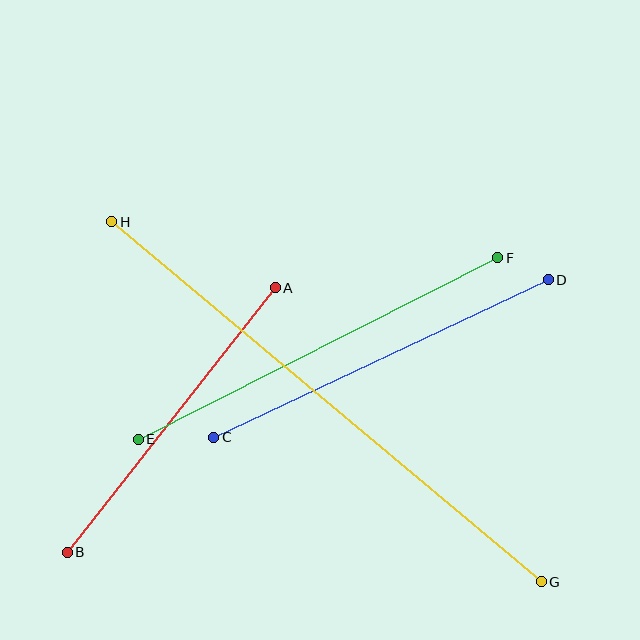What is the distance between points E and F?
The distance is approximately 403 pixels.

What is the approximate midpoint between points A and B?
The midpoint is at approximately (171, 420) pixels.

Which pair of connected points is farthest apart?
Points G and H are farthest apart.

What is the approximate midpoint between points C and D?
The midpoint is at approximately (381, 358) pixels.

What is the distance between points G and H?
The distance is approximately 560 pixels.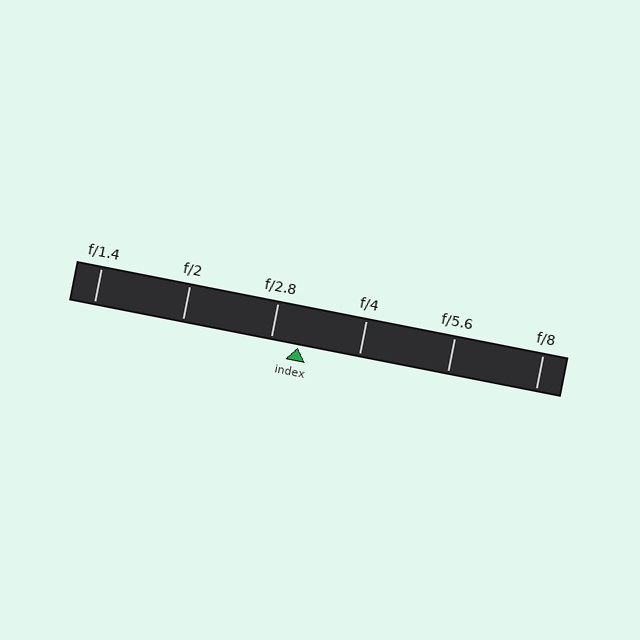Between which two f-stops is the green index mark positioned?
The index mark is between f/2.8 and f/4.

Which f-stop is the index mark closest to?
The index mark is closest to f/2.8.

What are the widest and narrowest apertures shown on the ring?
The widest aperture shown is f/1.4 and the narrowest is f/8.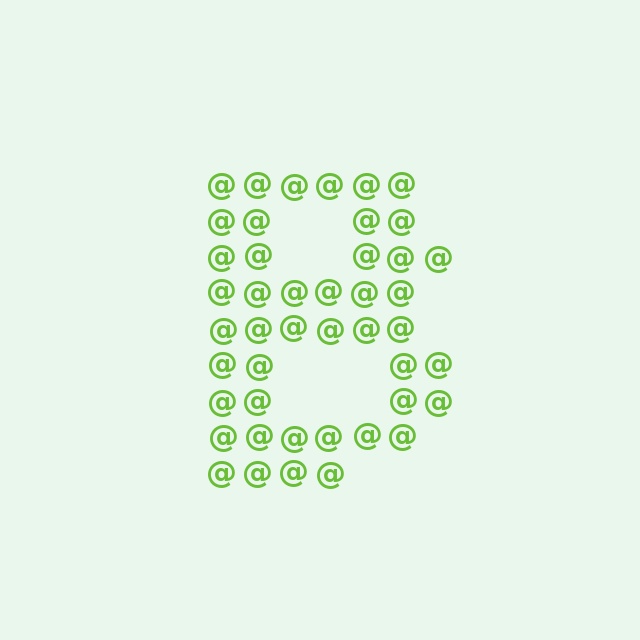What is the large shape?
The large shape is the letter B.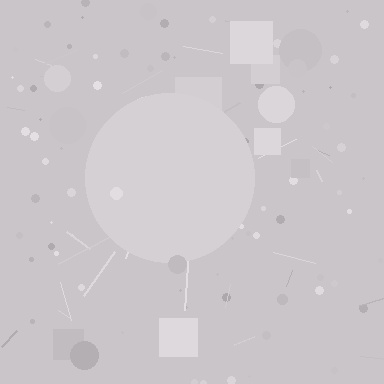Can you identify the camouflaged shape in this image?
The camouflaged shape is a circle.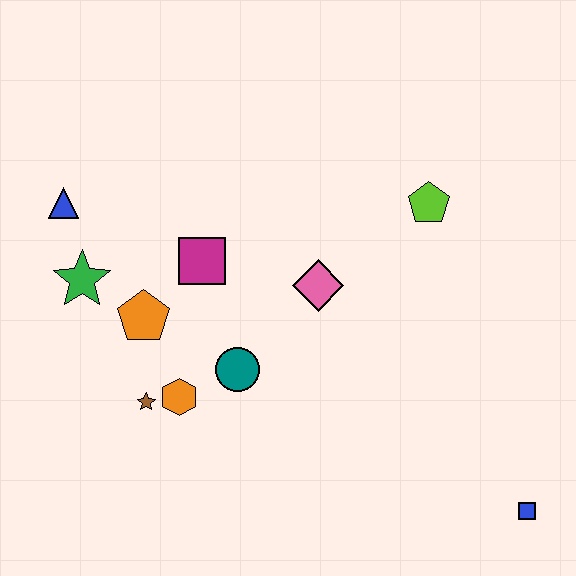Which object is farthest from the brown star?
The blue square is farthest from the brown star.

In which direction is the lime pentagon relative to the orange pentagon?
The lime pentagon is to the right of the orange pentagon.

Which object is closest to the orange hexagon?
The brown star is closest to the orange hexagon.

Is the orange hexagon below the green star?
Yes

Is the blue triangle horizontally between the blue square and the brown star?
No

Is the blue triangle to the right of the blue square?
No